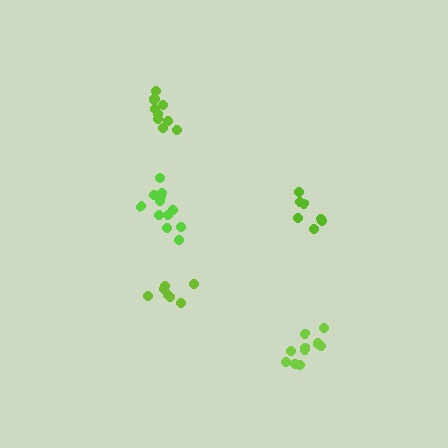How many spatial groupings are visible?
There are 5 spatial groupings.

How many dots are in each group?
Group 1: 7 dots, Group 2: 7 dots, Group 3: 10 dots, Group 4: 10 dots, Group 5: 12 dots (46 total).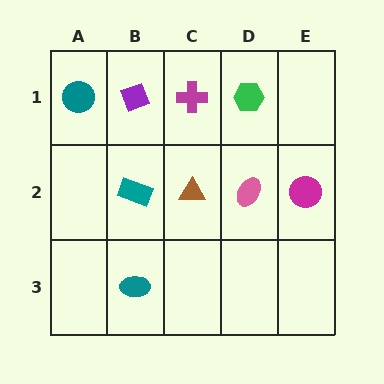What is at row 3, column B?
A teal ellipse.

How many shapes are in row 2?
4 shapes.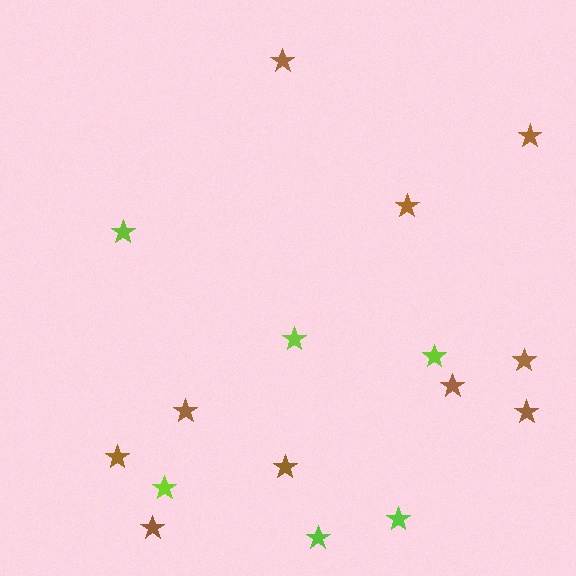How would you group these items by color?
There are 2 groups: one group of brown stars (10) and one group of lime stars (6).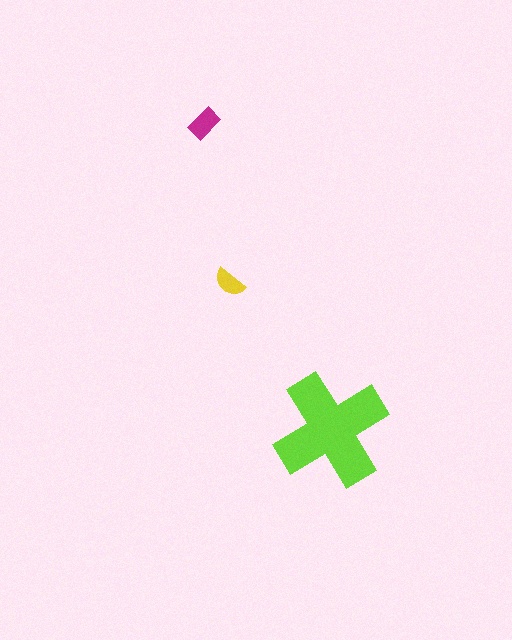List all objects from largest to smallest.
The lime cross, the magenta rectangle, the yellow semicircle.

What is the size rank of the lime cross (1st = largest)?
1st.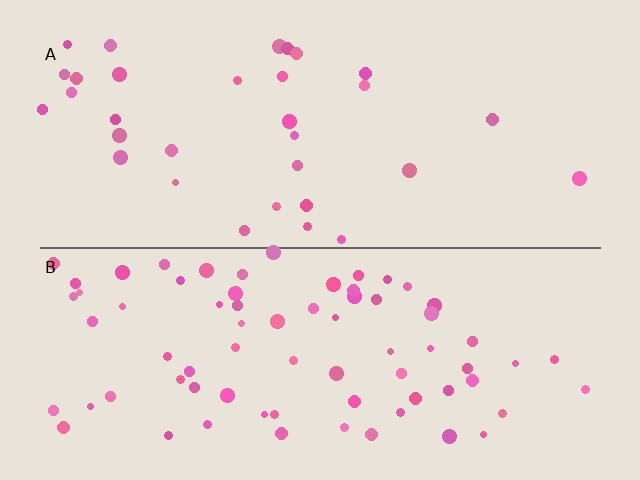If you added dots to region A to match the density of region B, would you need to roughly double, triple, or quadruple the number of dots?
Approximately double.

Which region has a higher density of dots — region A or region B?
B (the bottom).